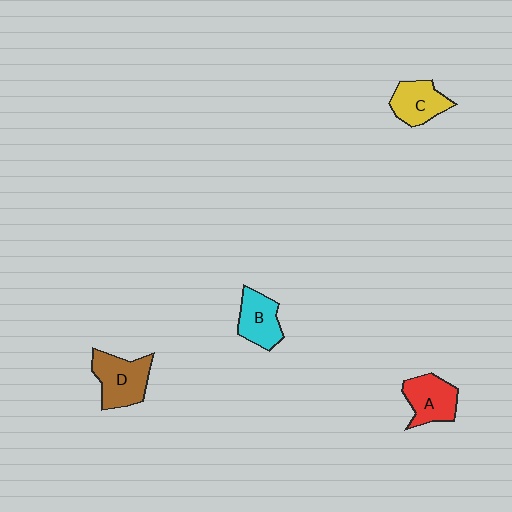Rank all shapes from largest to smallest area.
From largest to smallest: D (brown), A (red), B (cyan), C (yellow).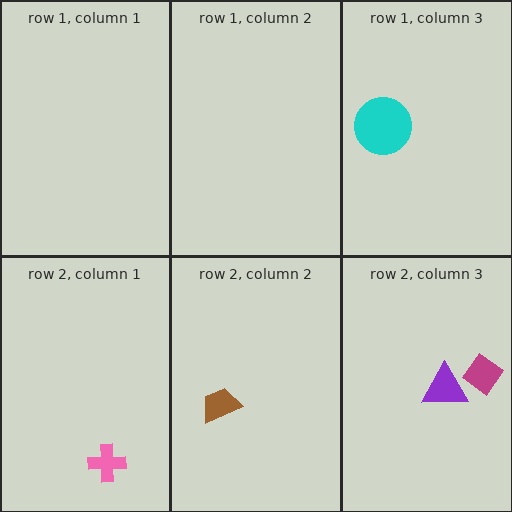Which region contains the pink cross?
The row 2, column 1 region.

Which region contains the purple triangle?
The row 2, column 3 region.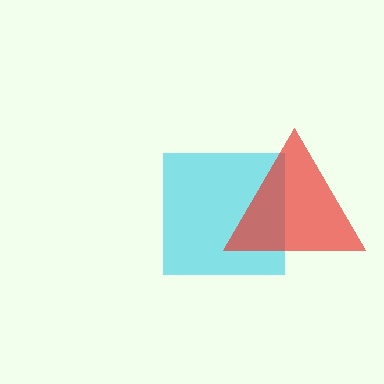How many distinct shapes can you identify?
There are 2 distinct shapes: a cyan square, a red triangle.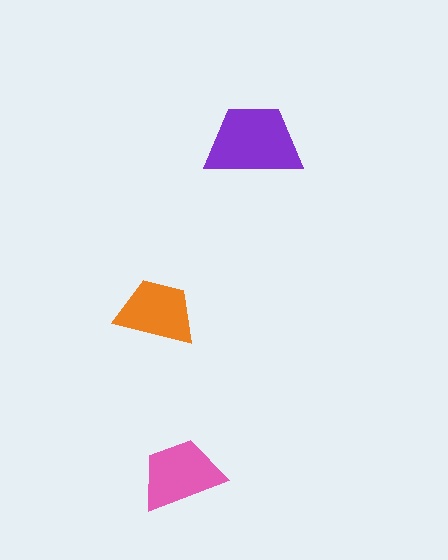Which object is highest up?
The purple trapezoid is topmost.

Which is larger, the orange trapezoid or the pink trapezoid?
The pink one.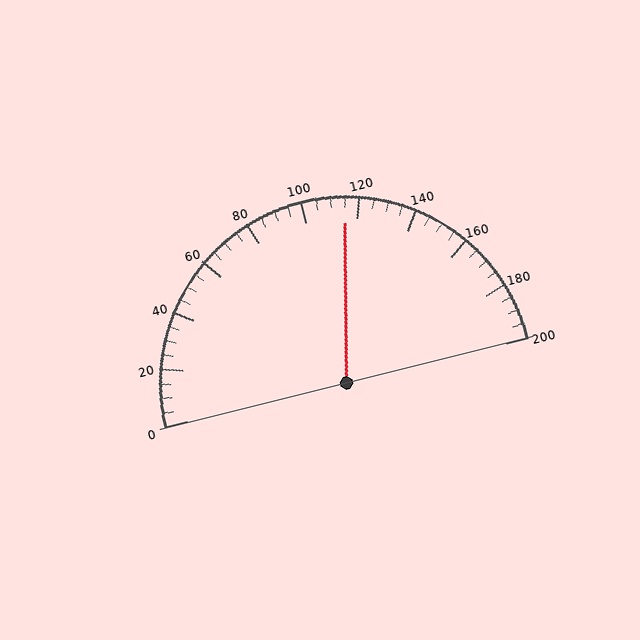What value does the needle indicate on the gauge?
The needle indicates approximately 115.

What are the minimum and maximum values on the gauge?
The gauge ranges from 0 to 200.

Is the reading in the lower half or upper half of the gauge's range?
The reading is in the upper half of the range (0 to 200).